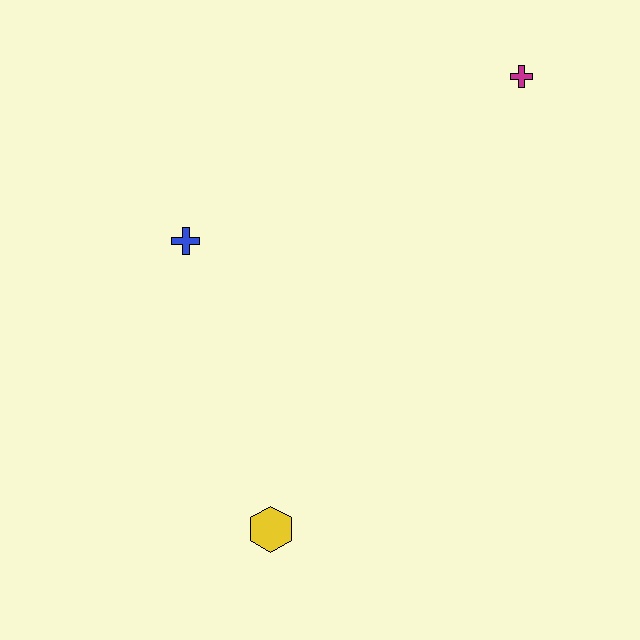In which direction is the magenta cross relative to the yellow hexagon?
The magenta cross is above the yellow hexagon.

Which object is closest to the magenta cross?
The blue cross is closest to the magenta cross.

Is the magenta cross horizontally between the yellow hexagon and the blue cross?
No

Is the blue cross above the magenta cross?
No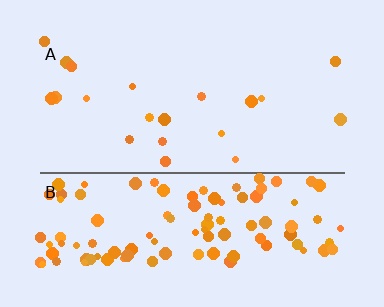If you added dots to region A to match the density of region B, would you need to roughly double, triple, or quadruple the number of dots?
Approximately quadruple.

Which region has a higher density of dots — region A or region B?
B (the bottom).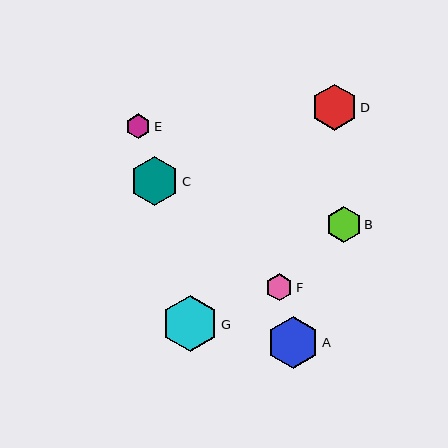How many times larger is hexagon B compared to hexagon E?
Hexagon B is approximately 1.4 times the size of hexagon E.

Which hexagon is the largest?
Hexagon G is the largest with a size of approximately 56 pixels.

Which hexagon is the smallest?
Hexagon E is the smallest with a size of approximately 25 pixels.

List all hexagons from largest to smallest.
From largest to smallest: G, A, C, D, B, F, E.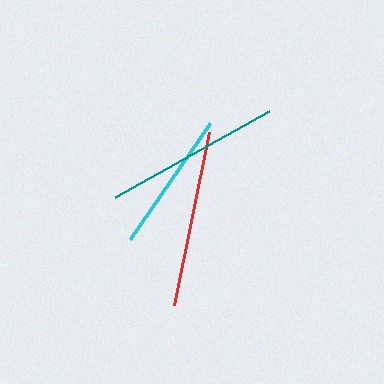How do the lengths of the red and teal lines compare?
The red and teal lines are approximately the same length.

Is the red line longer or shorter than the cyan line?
The red line is longer than the cyan line.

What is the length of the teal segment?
The teal segment is approximately 176 pixels long.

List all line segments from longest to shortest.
From longest to shortest: red, teal, cyan.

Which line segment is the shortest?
The cyan line is the shortest at approximately 140 pixels.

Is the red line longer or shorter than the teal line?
The red line is longer than the teal line.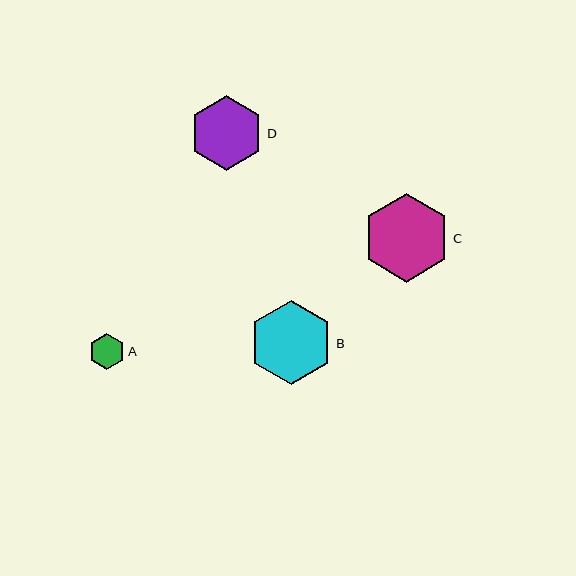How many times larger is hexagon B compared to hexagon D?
Hexagon B is approximately 1.1 times the size of hexagon D.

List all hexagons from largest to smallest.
From largest to smallest: C, B, D, A.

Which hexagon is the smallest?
Hexagon A is the smallest with a size of approximately 36 pixels.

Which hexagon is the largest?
Hexagon C is the largest with a size of approximately 88 pixels.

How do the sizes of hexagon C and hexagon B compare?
Hexagon C and hexagon B are approximately the same size.